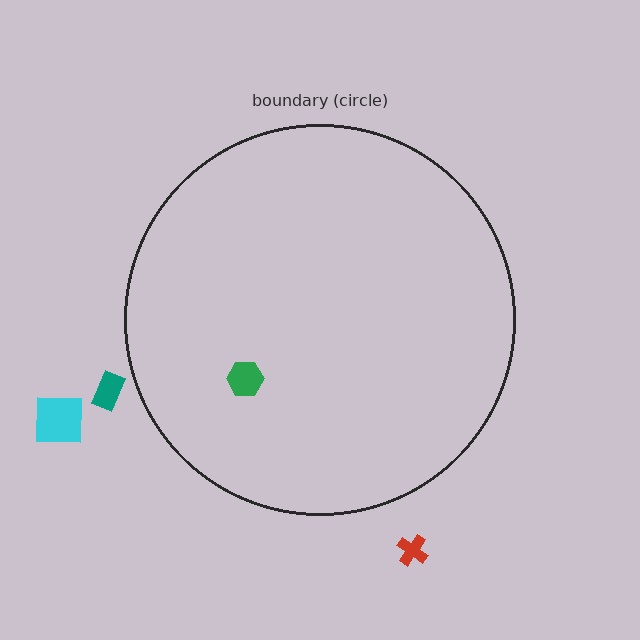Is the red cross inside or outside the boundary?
Outside.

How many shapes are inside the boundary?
1 inside, 3 outside.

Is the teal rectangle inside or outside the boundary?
Outside.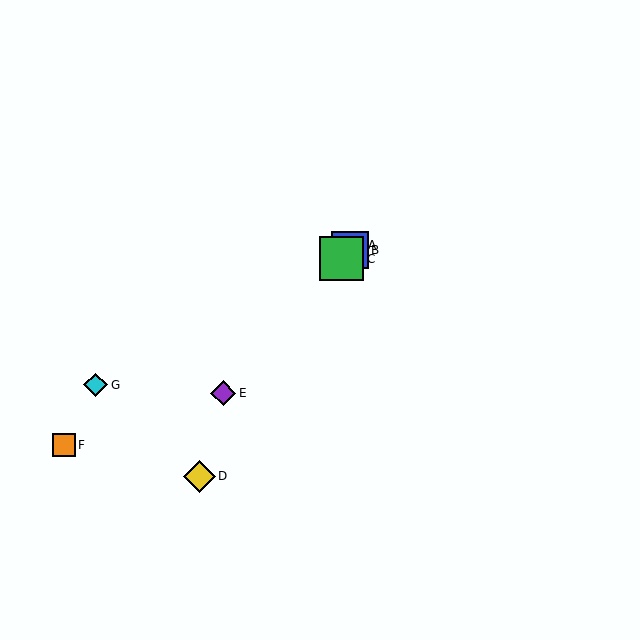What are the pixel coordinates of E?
Object E is at (223, 393).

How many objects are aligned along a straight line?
4 objects (A, B, C, E) are aligned along a straight line.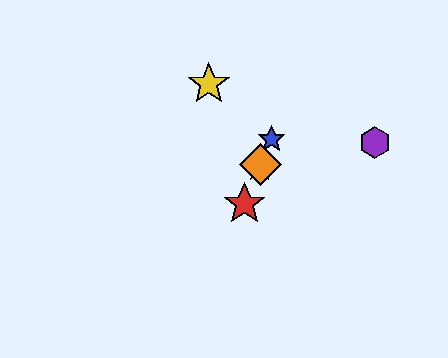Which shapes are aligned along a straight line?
The red star, the blue star, the green star, the orange diamond are aligned along a straight line.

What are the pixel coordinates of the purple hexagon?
The purple hexagon is at (375, 142).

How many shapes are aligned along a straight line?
4 shapes (the red star, the blue star, the green star, the orange diamond) are aligned along a straight line.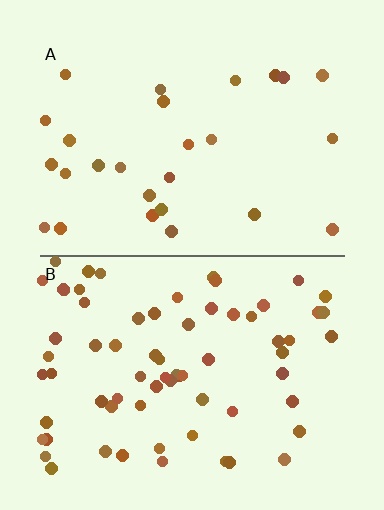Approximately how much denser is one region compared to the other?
Approximately 2.6× — region B over region A.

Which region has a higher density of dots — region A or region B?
B (the bottom).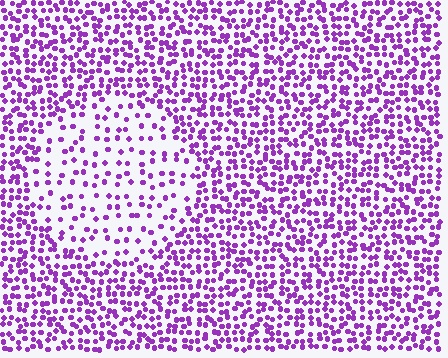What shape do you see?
I see a circle.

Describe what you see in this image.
The image contains small purple elements arranged at two different densities. A circle-shaped region is visible where the elements are less densely packed than the surrounding area.